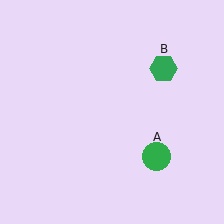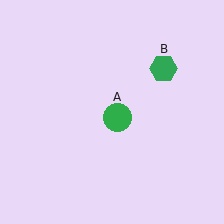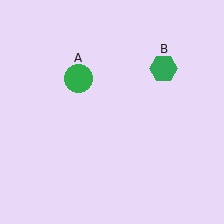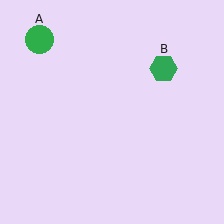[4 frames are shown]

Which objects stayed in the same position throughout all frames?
Green hexagon (object B) remained stationary.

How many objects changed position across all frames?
1 object changed position: green circle (object A).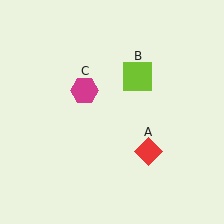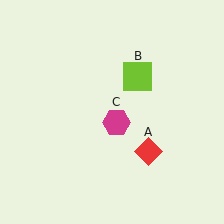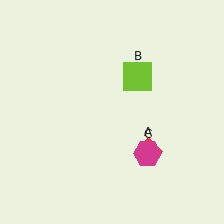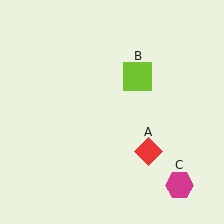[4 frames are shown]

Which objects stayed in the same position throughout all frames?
Red diamond (object A) and lime square (object B) remained stationary.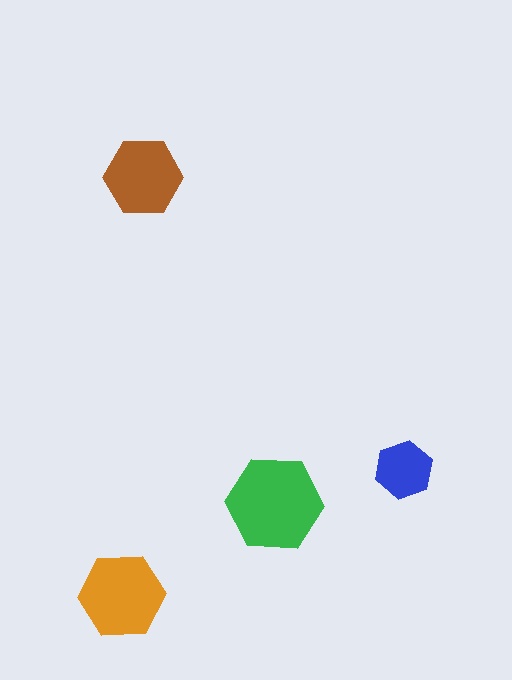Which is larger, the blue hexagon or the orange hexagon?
The orange one.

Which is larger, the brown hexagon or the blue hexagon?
The brown one.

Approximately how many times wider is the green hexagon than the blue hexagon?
About 1.5 times wider.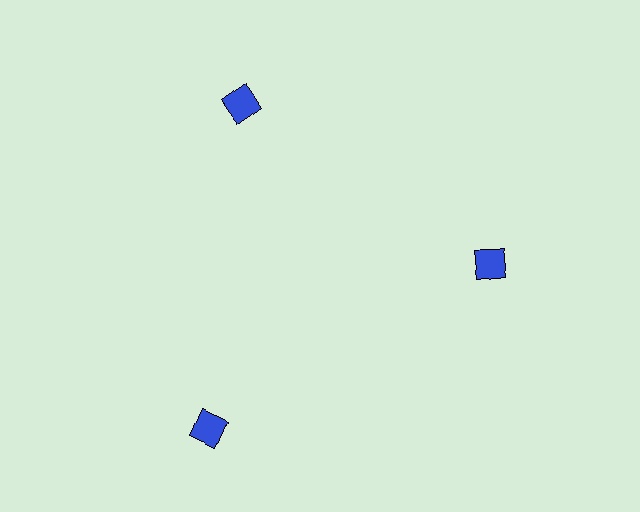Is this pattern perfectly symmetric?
No. The 3 blue squares are arranged in a ring, but one element near the 7 o'clock position is pushed outward from the center, breaking the 3-fold rotational symmetry.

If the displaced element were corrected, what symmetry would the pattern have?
It would have 3-fold rotational symmetry — the pattern would map onto itself every 120 degrees.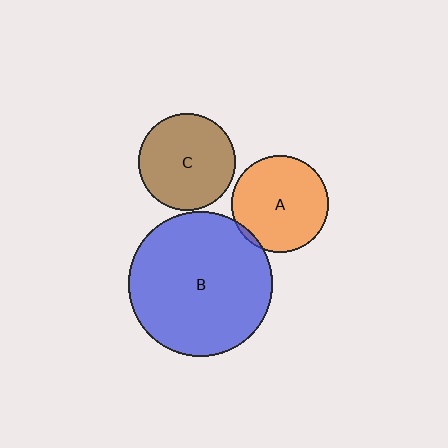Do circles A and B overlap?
Yes.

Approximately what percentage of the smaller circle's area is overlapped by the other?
Approximately 5%.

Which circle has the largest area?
Circle B (blue).